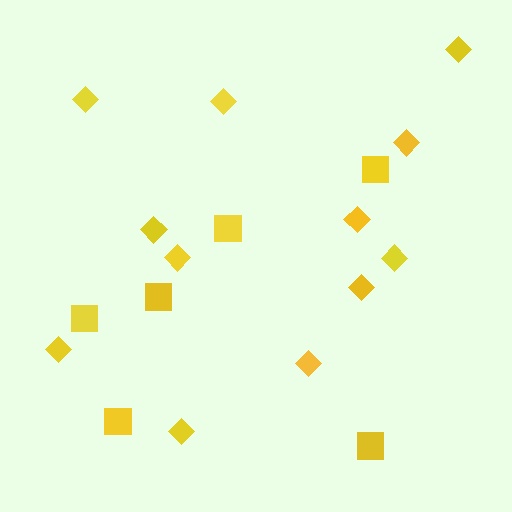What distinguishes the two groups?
There are 2 groups: one group of squares (6) and one group of diamonds (12).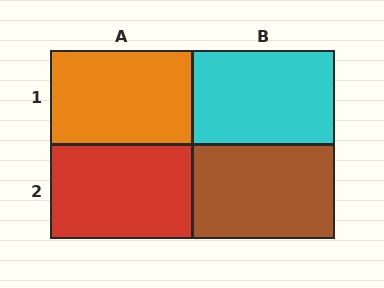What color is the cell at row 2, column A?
Red.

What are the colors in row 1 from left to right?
Orange, cyan.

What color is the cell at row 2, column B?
Brown.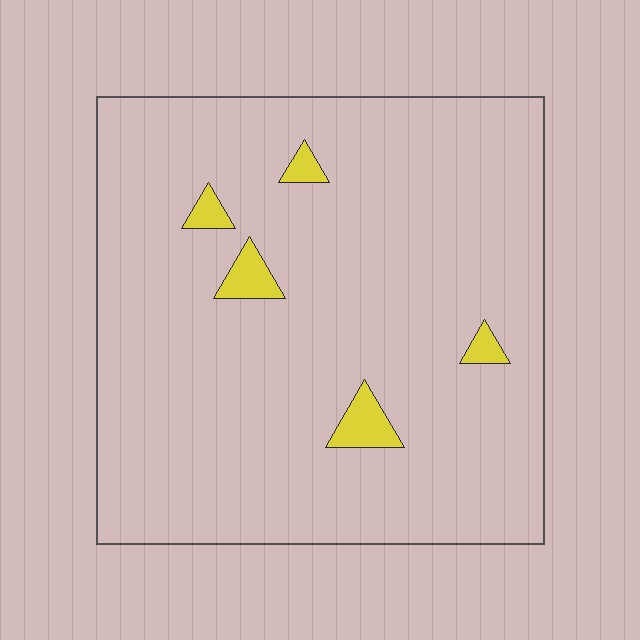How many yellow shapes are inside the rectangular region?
5.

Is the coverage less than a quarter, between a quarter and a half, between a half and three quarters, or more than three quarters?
Less than a quarter.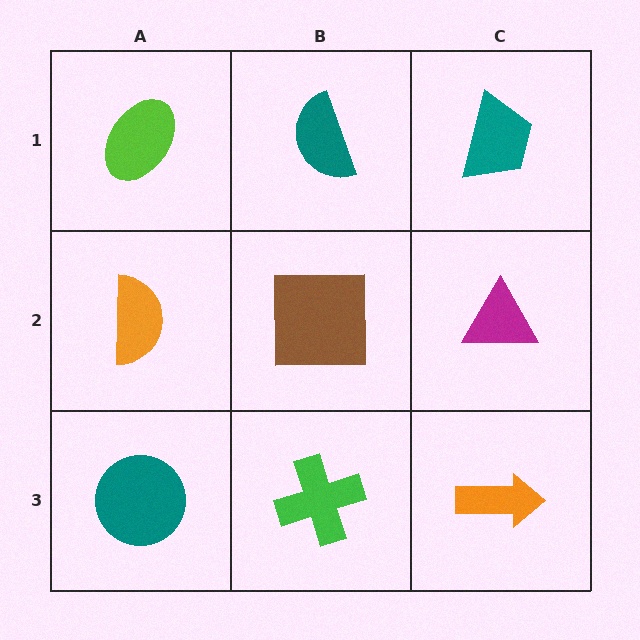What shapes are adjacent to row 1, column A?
An orange semicircle (row 2, column A), a teal semicircle (row 1, column B).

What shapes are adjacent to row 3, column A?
An orange semicircle (row 2, column A), a green cross (row 3, column B).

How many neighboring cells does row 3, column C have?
2.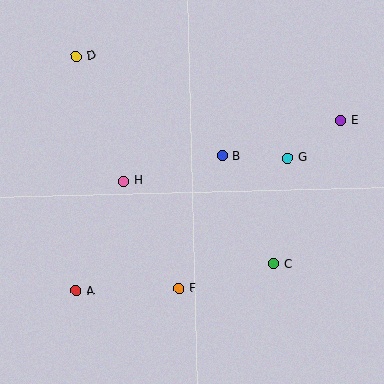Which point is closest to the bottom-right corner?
Point C is closest to the bottom-right corner.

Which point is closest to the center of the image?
Point B at (222, 156) is closest to the center.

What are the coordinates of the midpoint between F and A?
The midpoint between F and A is at (127, 290).